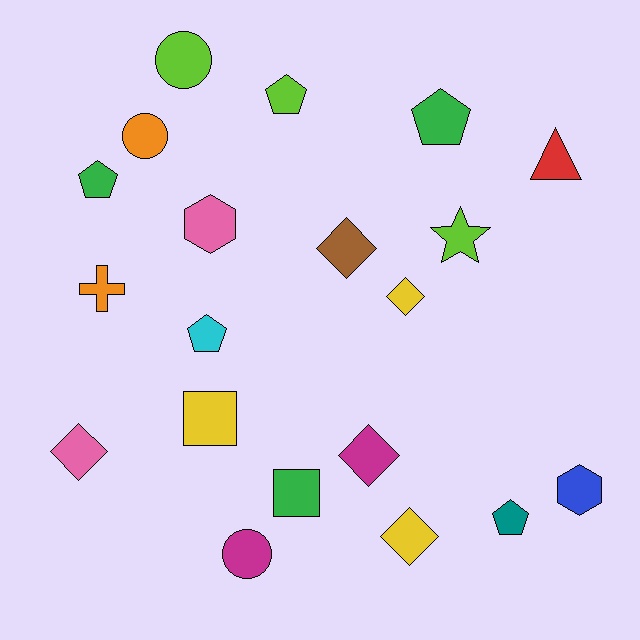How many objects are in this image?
There are 20 objects.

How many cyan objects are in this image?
There is 1 cyan object.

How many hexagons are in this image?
There are 2 hexagons.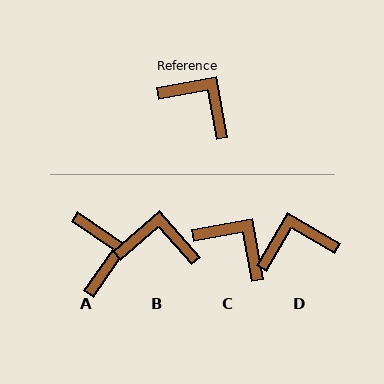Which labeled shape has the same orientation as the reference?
C.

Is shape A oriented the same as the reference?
No, it is off by about 45 degrees.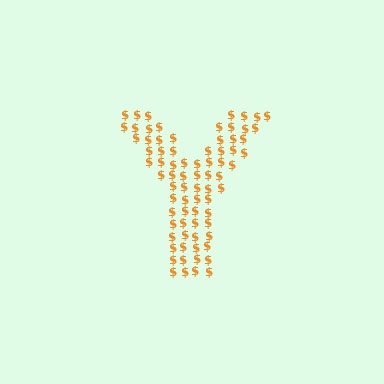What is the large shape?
The large shape is the letter Y.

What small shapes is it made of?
It is made of small dollar signs.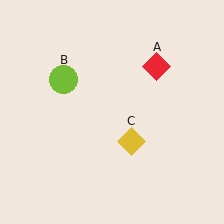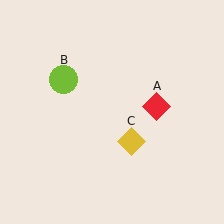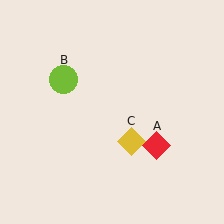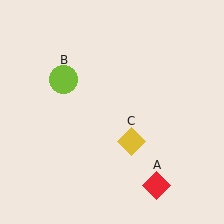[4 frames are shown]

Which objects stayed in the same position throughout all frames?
Lime circle (object B) and yellow diamond (object C) remained stationary.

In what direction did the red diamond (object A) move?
The red diamond (object A) moved down.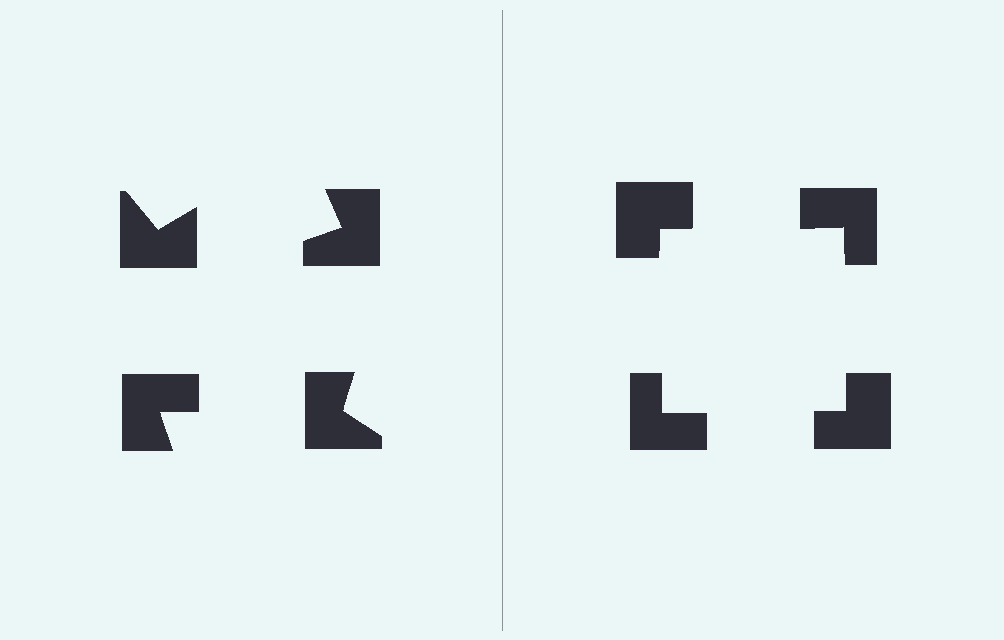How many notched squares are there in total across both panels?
8 — 4 on each side.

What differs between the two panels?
The notched squares are positioned identically on both sides; only the wedge orientations differ. On the right they align to a square; on the left they are misaligned.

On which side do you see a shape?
An illusory square appears on the right side. On the left side the wedge cuts are rotated, so no coherent shape forms.